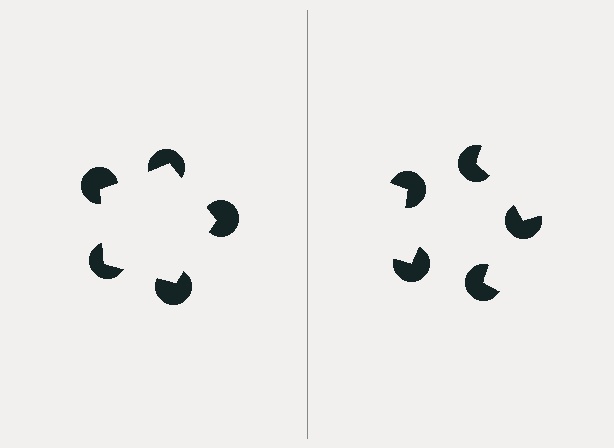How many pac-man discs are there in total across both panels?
10 — 5 on each side.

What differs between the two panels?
The pac-man discs are positioned identically on both sides; only the wedge orientations differ. On the left they align to a pentagon; on the right they are misaligned.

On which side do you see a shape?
An illusory pentagon appears on the left side. On the right side the wedge cuts are rotated, so no coherent shape forms.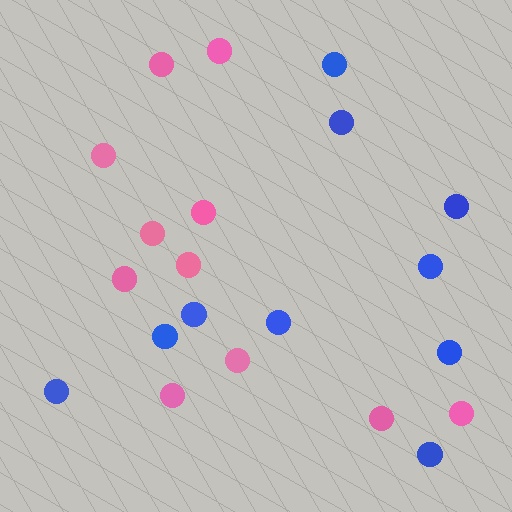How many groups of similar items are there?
There are 2 groups: one group of blue circles (10) and one group of pink circles (11).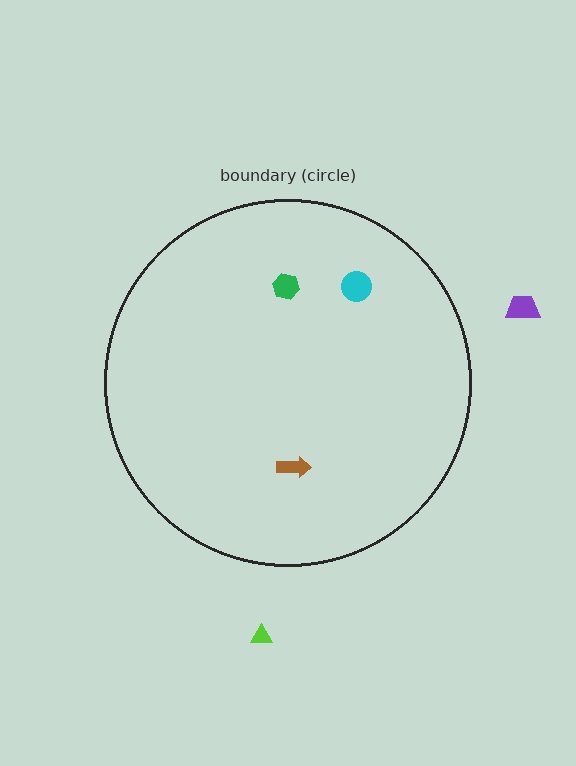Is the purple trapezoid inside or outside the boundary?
Outside.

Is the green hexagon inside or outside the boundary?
Inside.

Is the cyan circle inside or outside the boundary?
Inside.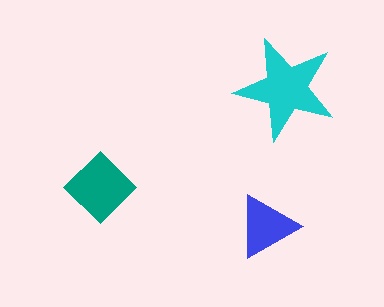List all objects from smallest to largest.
The blue triangle, the teal diamond, the cyan star.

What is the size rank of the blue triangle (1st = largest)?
3rd.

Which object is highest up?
The cyan star is topmost.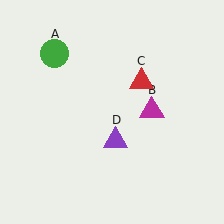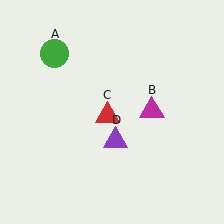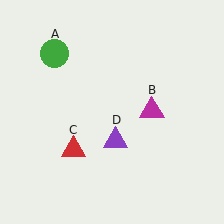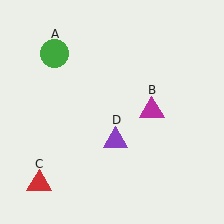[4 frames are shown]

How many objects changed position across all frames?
1 object changed position: red triangle (object C).